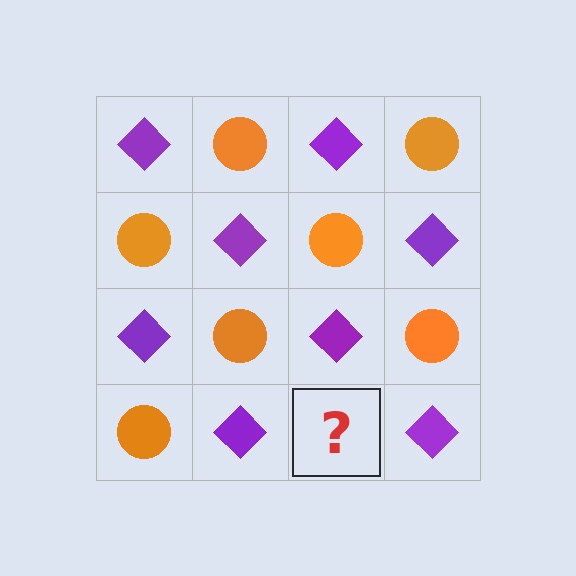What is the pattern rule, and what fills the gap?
The rule is that it alternates purple diamond and orange circle in a checkerboard pattern. The gap should be filled with an orange circle.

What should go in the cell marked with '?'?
The missing cell should contain an orange circle.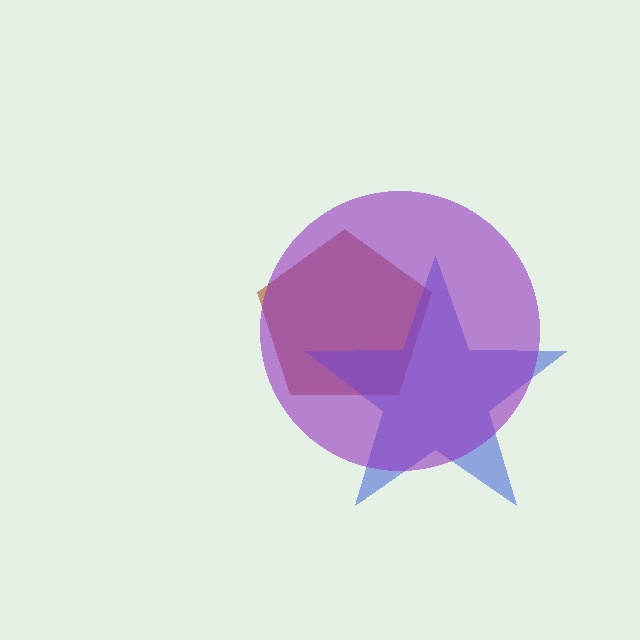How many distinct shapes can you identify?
There are 3 distinct shapes: a brown pentagon, a blue star, a purple circle.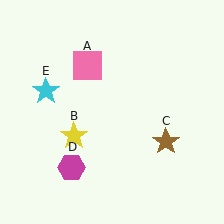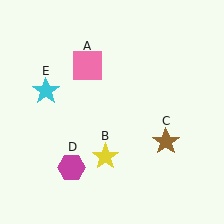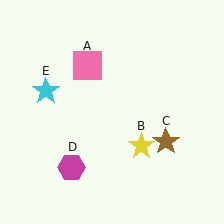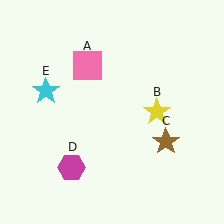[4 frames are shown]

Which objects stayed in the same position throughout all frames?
Pink square (object A) and brown star (object C) and magenta hexagon (object D) and cyan star (object E) remained stationary.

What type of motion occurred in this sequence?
The yellow star (object B) rotated counterclockwise around the center of the scene.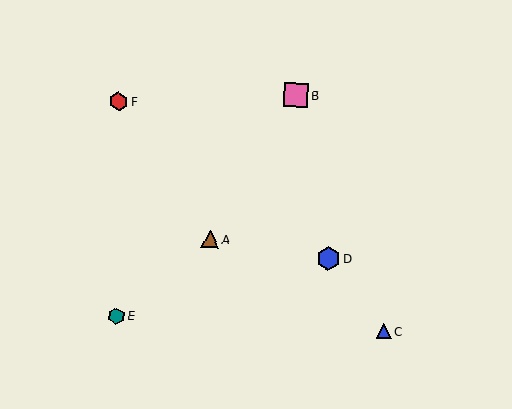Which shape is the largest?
The pink square (labeled B) is the largest.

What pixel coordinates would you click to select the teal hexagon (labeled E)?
Click at (116, 316) to select the teal hexagon E.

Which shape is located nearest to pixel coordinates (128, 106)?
The red hexagon (labeled F) at (119, 101) is nearest to that location.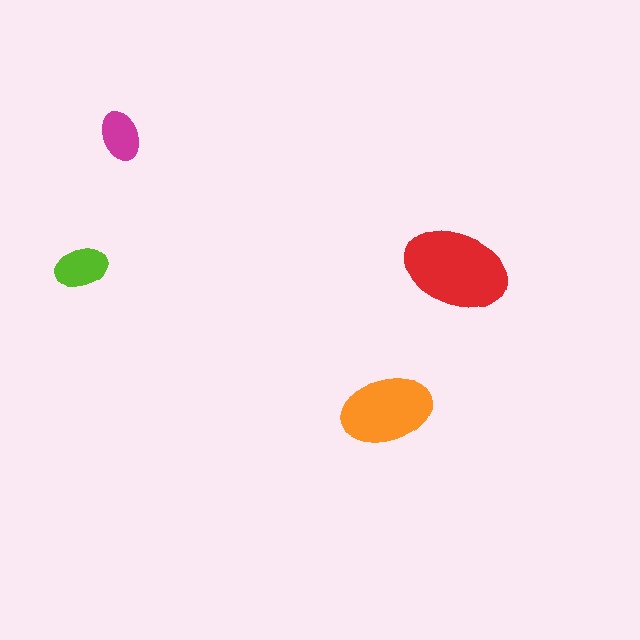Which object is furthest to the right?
The red ellipse is rightmost.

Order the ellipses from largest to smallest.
the red one, the orange one, the lime one, the magenta one.